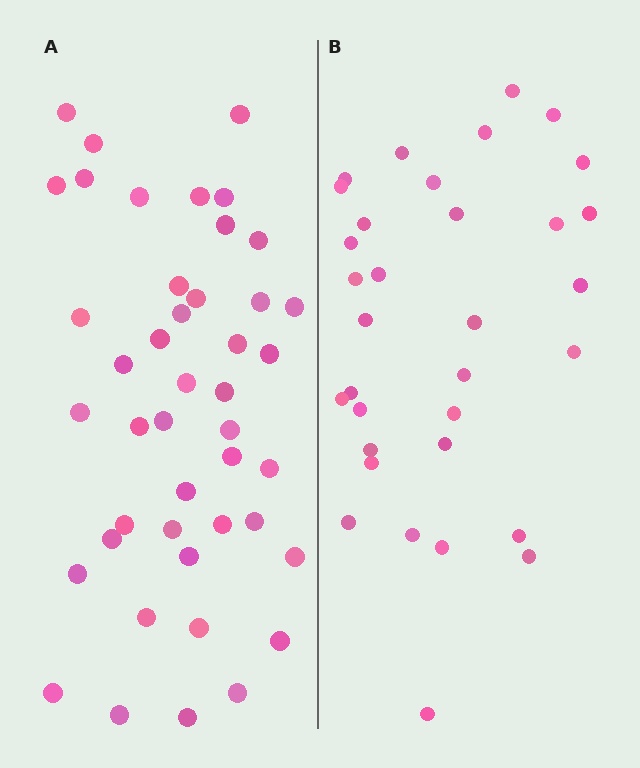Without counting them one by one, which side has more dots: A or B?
Region A (the left region) has more dots.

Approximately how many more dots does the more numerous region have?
Region A has roughly 12 or so more dots than region B.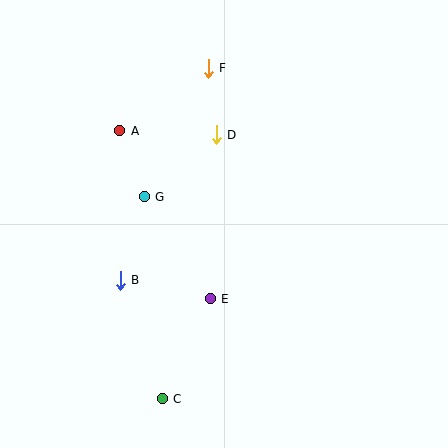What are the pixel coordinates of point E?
Point E is at (210, 299).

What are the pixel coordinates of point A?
Point A is at (120, 131).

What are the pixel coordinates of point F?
Point F is at (208, 68).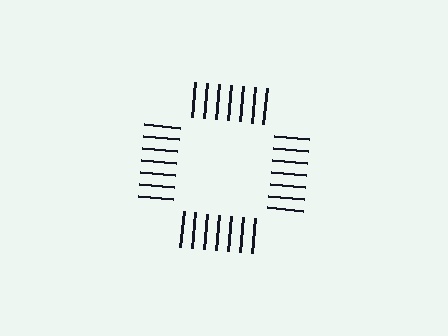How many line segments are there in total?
28 — 7 along each of the 4 edges.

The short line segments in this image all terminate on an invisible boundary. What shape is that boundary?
An illusory square — the line segments terminate on its edges but no continuous stroke is drawn.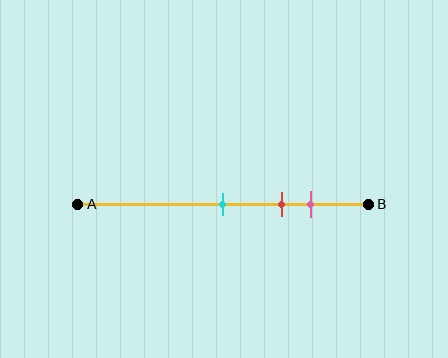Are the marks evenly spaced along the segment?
Yes, the marks are approximately evenly spaced.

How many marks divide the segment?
There are 3 marks dividing the segment.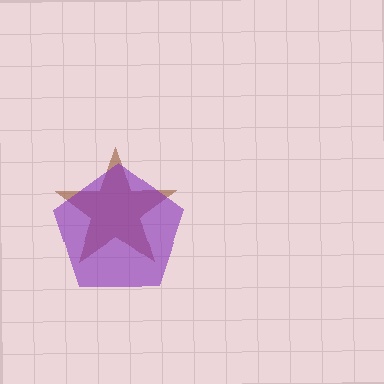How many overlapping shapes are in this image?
There are 2 overlapping shapes in the image.